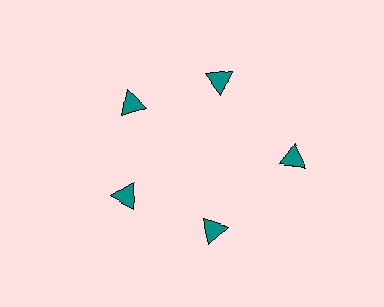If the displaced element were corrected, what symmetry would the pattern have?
It would have 5-fold rotational symmetry — the pattern would map onto itself every 72 degrees.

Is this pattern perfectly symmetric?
No. The 5 teal triangles are arranged in a ring, but one element near the 3 o'clock position is pushed outward from the center, breaking the 5-fold rotational symmetry.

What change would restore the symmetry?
The symmetry would be restored by moving it inward, back onto the ring so that all 5 triangles sit at equal angles and equal distance from the center.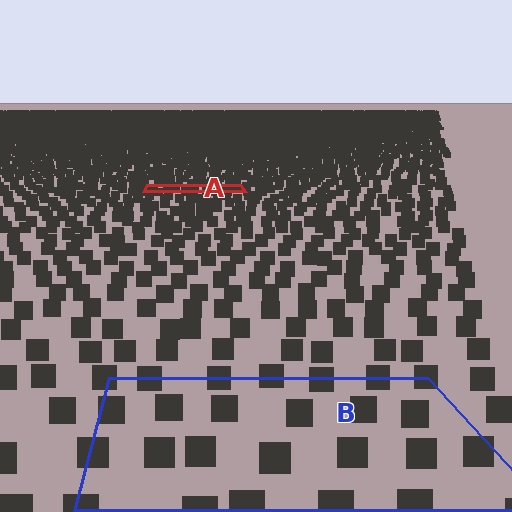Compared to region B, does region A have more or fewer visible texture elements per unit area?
Region A has more texture elements per unit area — they are packed more densely because it is farther away.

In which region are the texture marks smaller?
The texture marks are smaller in region A, because it is farther away.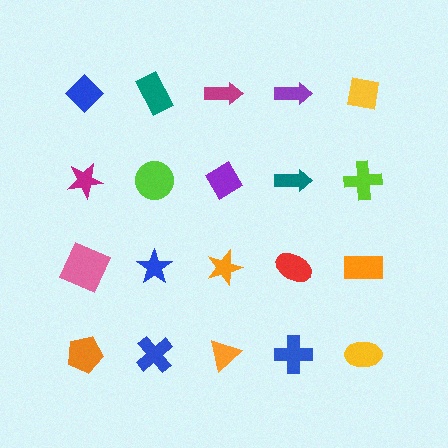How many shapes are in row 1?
5 shapes.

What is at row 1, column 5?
A yellow square.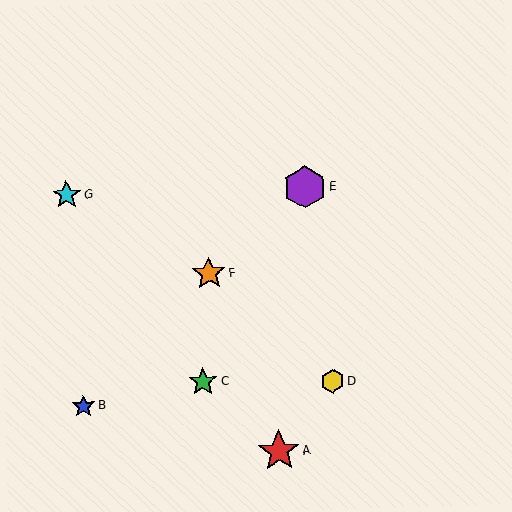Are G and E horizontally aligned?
Yes, both are at y≈195.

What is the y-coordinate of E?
Object E is at y≈187.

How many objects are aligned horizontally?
2 objects (E, G) are aligned horizontally.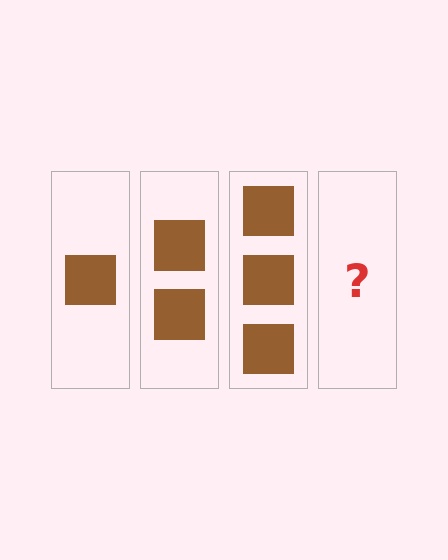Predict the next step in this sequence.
The next step is 4 squares.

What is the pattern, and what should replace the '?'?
The pattern is that each step adds one more square. The '?' should be 4 squares.